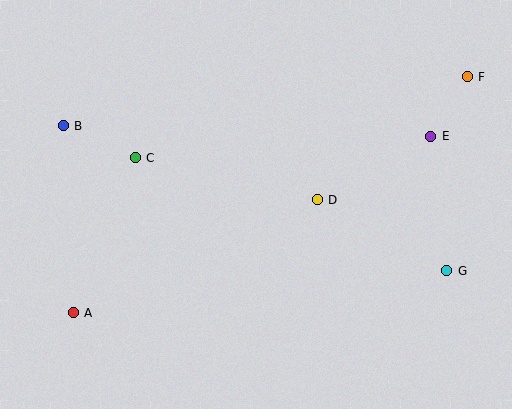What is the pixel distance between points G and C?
The distance between G and C is 331 pixels.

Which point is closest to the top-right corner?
Point F is closest to the top-right corner.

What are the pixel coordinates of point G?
Point G is at (447, 271).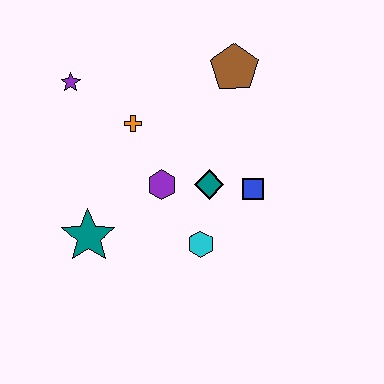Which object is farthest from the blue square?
The purple star is farthest from the blue square.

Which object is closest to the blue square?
The teal diamond is closest to the blue square.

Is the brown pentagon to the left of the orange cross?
No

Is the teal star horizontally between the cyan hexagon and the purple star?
Yes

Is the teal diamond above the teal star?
Yes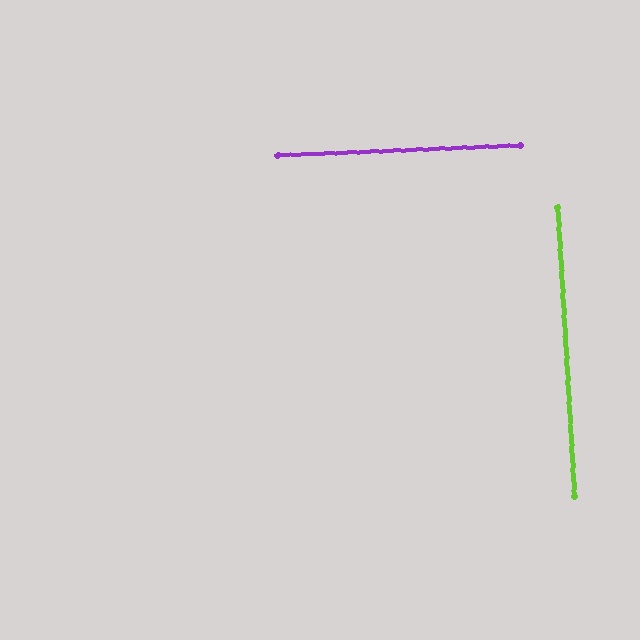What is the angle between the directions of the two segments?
Approximately 89 degrees.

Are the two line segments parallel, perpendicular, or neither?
Perpendicular — they meet at approximately 89°.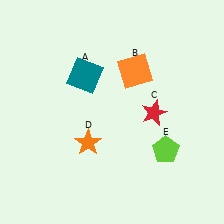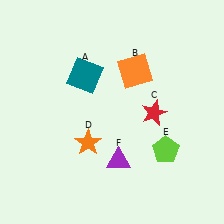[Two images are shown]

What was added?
A purple triangle (F) was added in Image 2.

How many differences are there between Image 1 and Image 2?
There is 1 difference between the two images.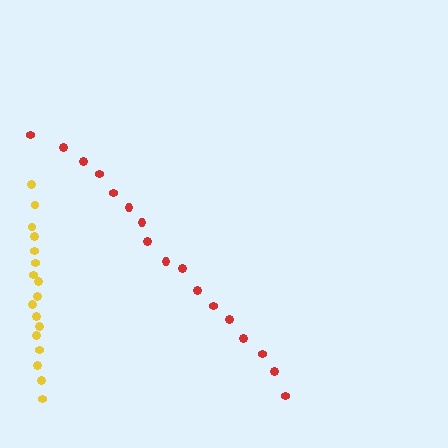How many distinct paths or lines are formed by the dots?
There are 2 distinct paths.